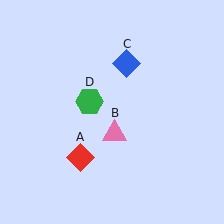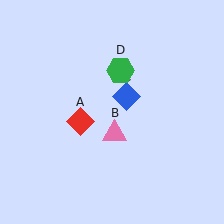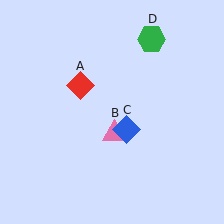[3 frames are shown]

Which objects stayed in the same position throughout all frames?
Pink triangle (object B) remained stationary.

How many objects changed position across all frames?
3 objects changed position: red diamond (object A), blue diamond (object C), green hexagon (object D).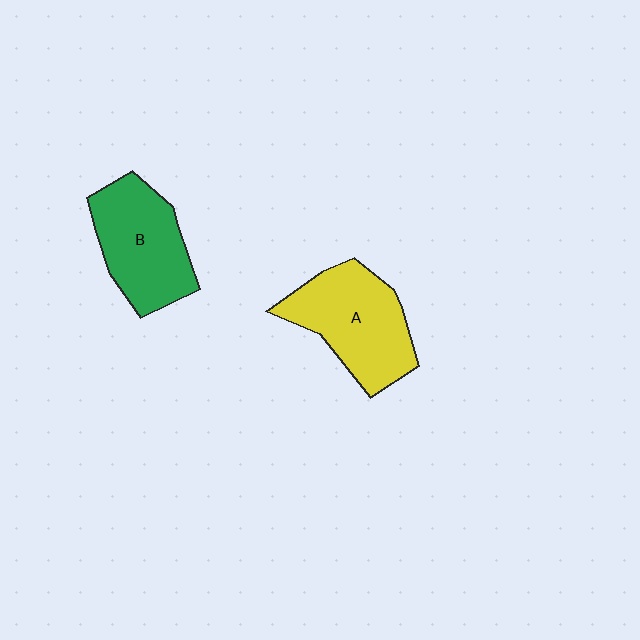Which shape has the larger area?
Shape A (yellow).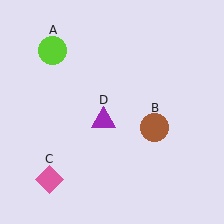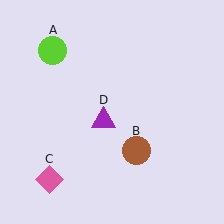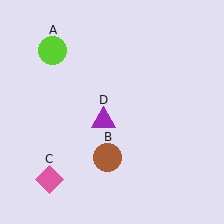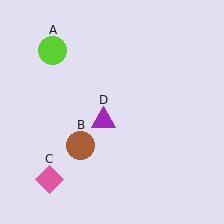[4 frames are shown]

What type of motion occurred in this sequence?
The brown circle (object B) rotated clockwise around the center of the scene.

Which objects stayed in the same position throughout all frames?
Lime circle (object A) and pink diamond (object C) and purple triangle (object D) remained stationary.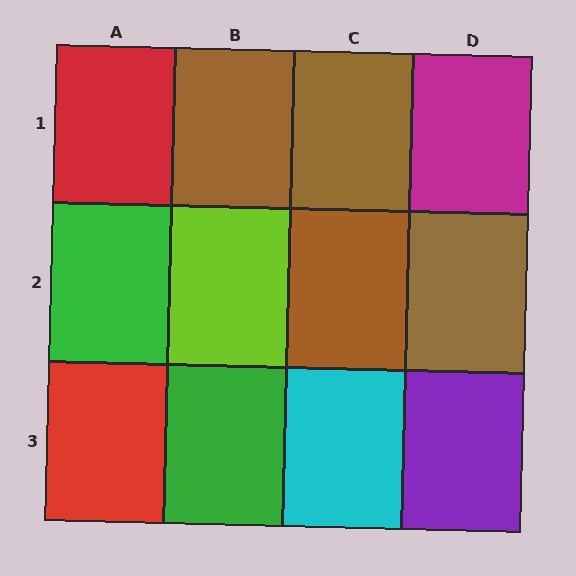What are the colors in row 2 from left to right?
Green, lime, brown, brown.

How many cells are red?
2 cells are red.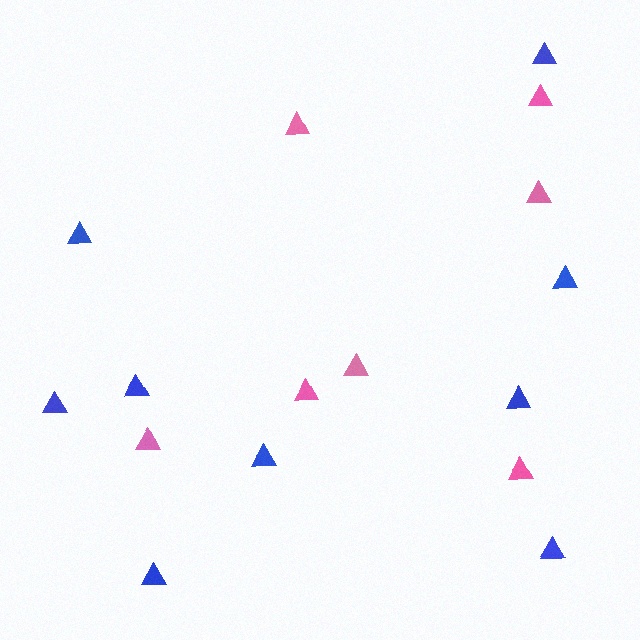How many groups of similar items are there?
There are 2 groups: one group of pink triangles (7) and one group of blue triangles (9).